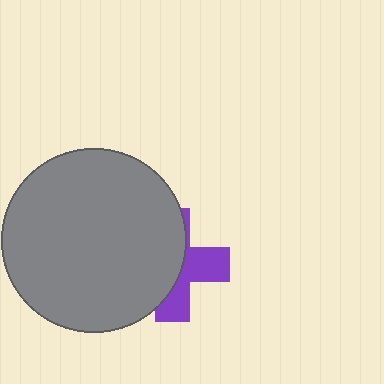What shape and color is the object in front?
The object in front is a gray circle.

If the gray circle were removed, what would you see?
You would see the complete purple cross.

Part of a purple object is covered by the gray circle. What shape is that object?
It is a cross.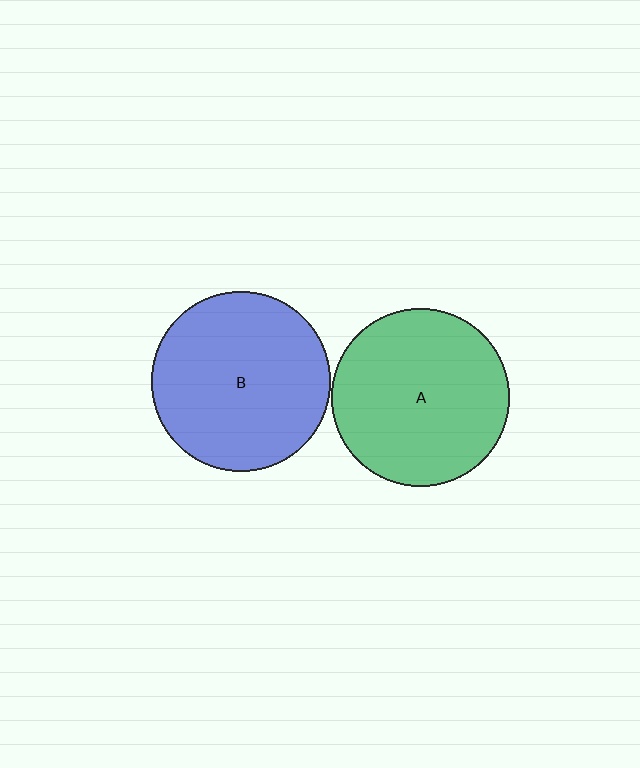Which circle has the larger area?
Circle B (blue).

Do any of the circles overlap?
No, none of the circles overlap.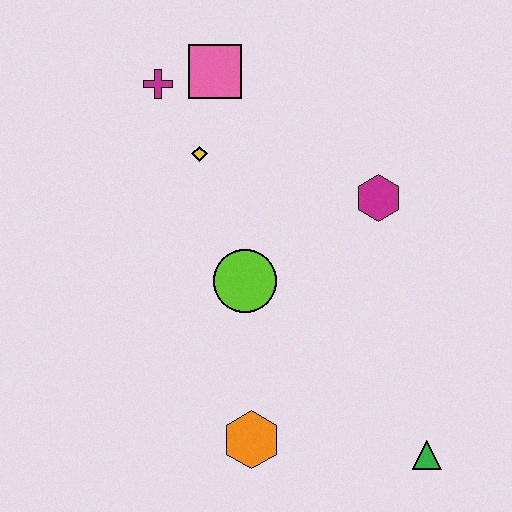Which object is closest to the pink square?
The magenta cross is closest to the pink square.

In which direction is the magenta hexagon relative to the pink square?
The magenta hexagon is to the right of the pink square.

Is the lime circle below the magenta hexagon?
Yes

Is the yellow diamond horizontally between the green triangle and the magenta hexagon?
No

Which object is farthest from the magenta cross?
The green triangle is farthest from the magenta cross.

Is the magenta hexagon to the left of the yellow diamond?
No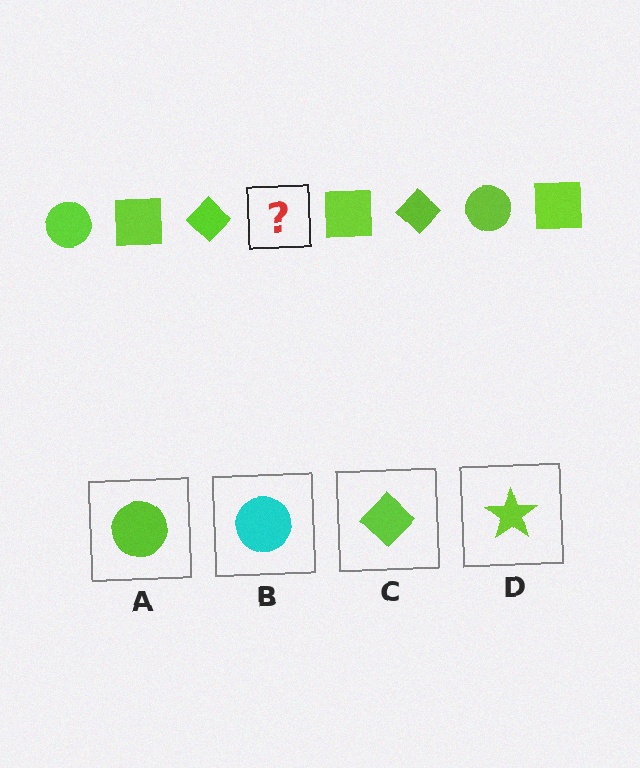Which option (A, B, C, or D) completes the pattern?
A.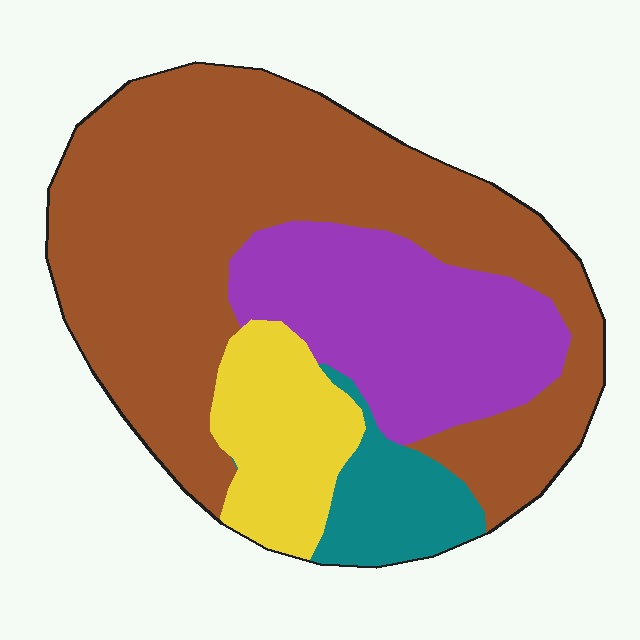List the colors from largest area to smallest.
From largest to smallest: brown, purple, yellow, teal.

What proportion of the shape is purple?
Purple covers around 25% of the shape.